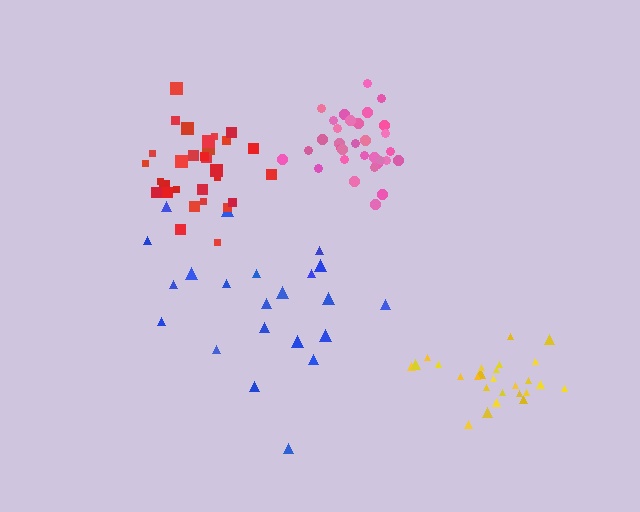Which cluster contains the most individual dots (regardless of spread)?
Pink (32).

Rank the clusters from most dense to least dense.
pink, red, yellow, blue.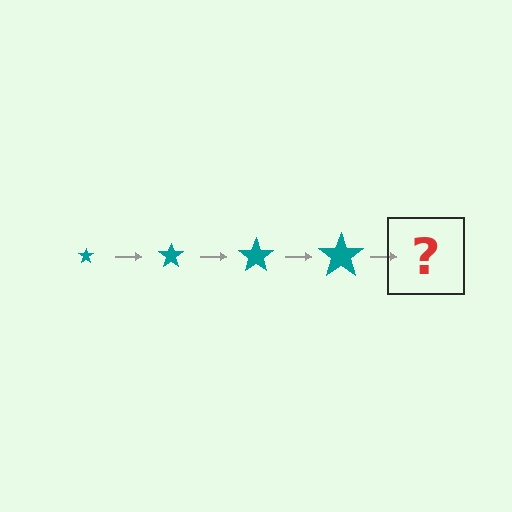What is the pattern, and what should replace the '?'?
The pattern is that the star gets progressively larger each step. The '?' should be a teal star, larger than the previous one.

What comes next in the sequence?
The next element should be a teal star, larger than the previous one.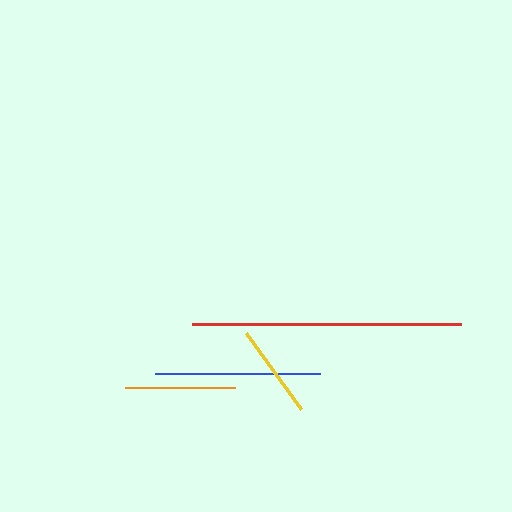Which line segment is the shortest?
The yellow line is the shortest at approximately 94 pixels.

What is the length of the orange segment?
The orange segment is approximately 110 pixels long.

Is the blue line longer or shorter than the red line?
The red line is longer than the blue line.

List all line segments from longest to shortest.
From longest to shortest: red, blue, orange, yellow.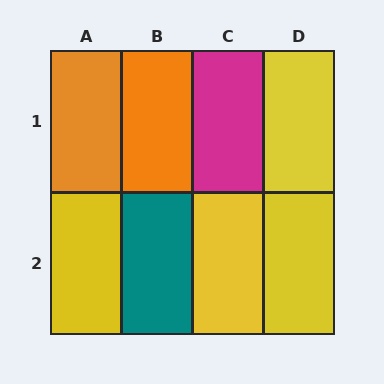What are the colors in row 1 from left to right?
Orange, orange, magenta, yellow.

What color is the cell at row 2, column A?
Yellow.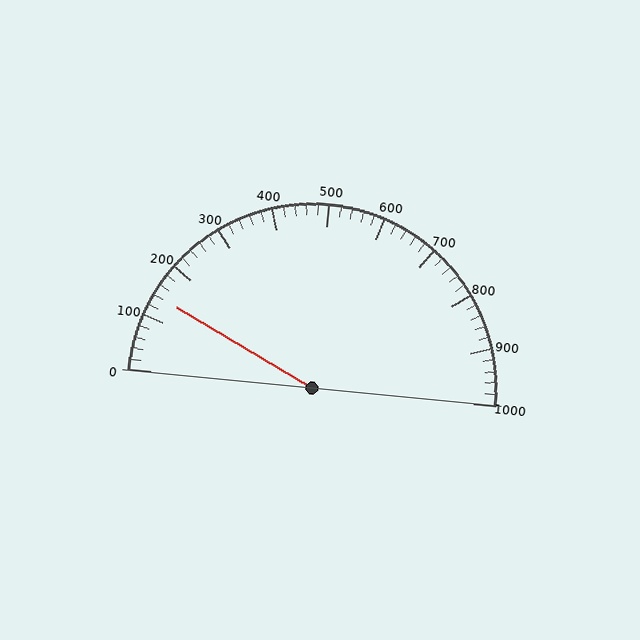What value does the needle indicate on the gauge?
The needle indicates approximately 140.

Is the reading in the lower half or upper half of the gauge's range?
The reading is in the lower half of the range (0 to 1000).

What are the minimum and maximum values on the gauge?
The gauge ranges from 0 to 1000.